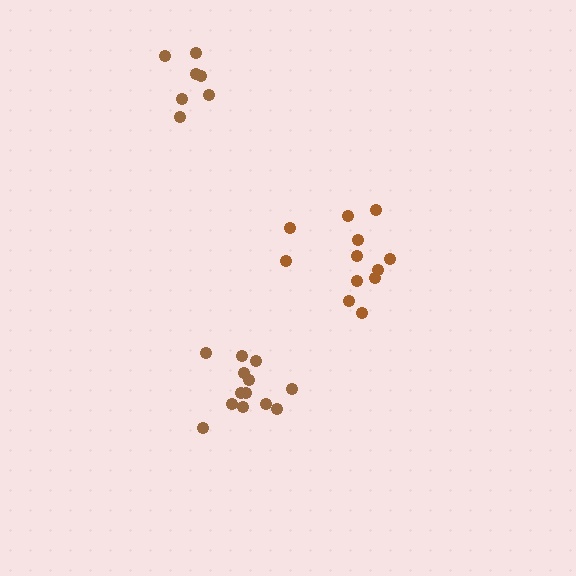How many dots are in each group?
Group 1: 12 dots, Group 2: 13 dots, Group 3: 7 dots (32 total).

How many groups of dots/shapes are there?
There are 3 groups.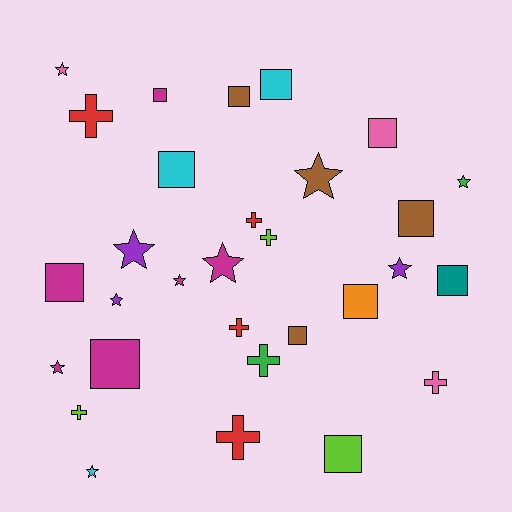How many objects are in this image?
There are 30 objects.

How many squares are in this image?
There are 12 squares.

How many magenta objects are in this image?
There are 6 magenta objects.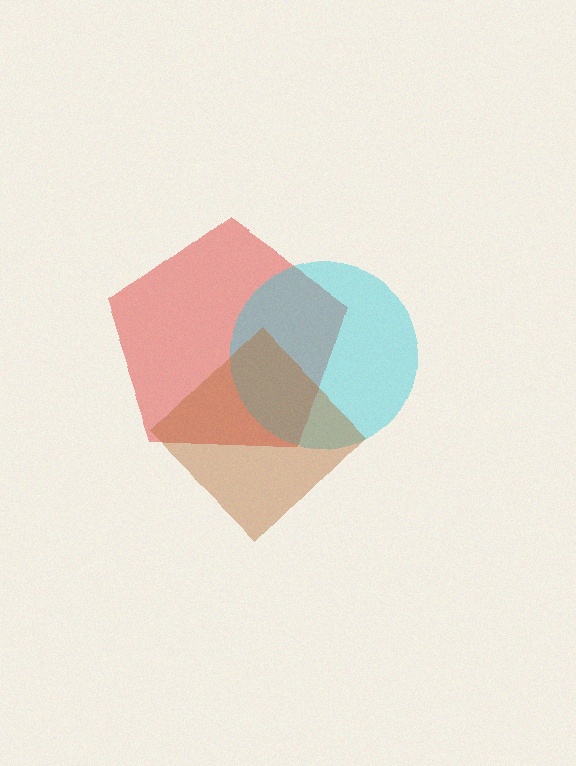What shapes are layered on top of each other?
The layered shapes are: a red pentagon, a cyan circle, a brown diamond.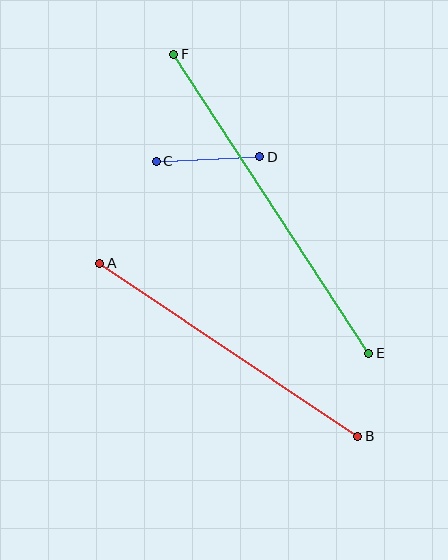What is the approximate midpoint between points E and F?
The midpoint is at approximately (271, 204) pixels.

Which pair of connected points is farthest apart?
Points E and F are farthest apart.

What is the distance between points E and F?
The distance is approximately 357 pixels.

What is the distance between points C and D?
The distance is approximately 104 pixels.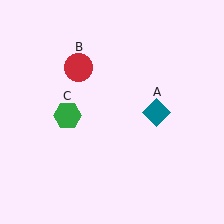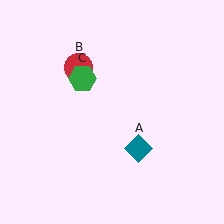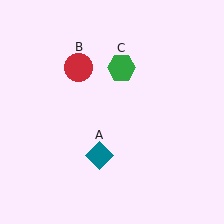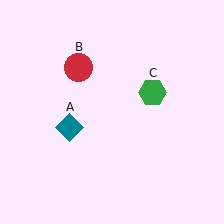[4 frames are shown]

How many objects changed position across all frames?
2 objects changed position: teal diamond (object A), green hexagon (object C).